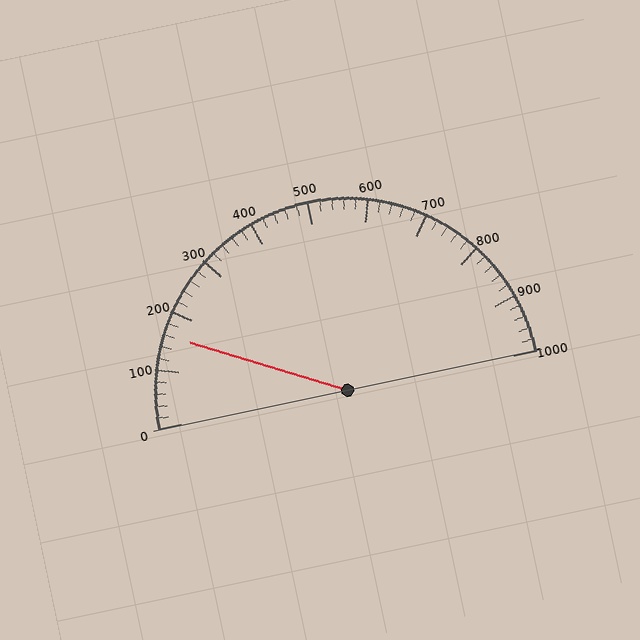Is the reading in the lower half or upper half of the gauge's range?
The reading is in the lower half of the range (0 to 1000).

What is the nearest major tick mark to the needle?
The nearest major tick mark is 200.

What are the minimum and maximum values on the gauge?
The gauge ranges from 0 to 1000.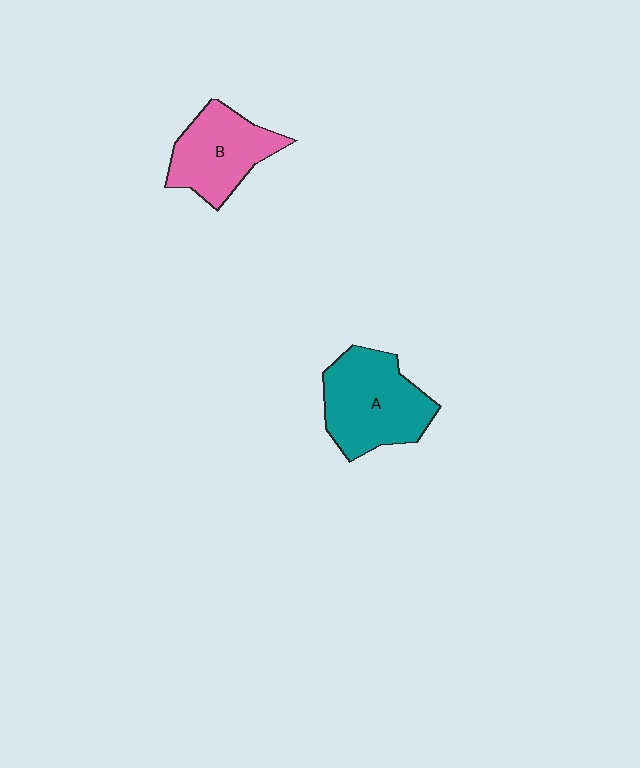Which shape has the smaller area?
Shape B (pink).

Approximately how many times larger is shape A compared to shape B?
Approximately 1.2 times.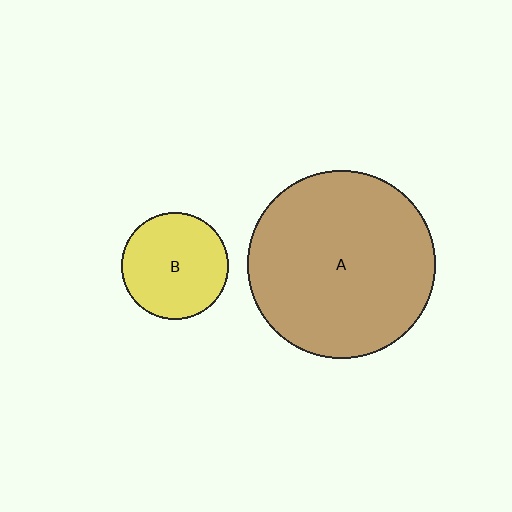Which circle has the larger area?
Circle A (brown).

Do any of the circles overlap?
No, none of the circles overlap.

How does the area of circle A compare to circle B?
Approximately 3.1 times.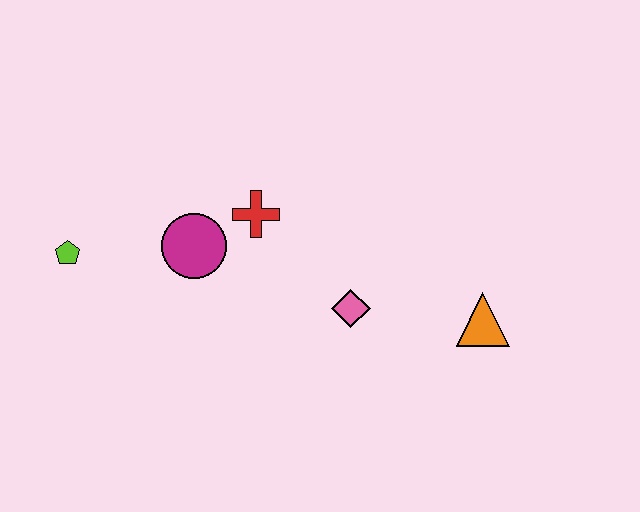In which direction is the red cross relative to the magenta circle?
The red cross is to the right of the magenta circle.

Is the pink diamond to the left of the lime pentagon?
No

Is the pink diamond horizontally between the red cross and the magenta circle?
No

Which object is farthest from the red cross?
The orange triangle is farthest from the red cross.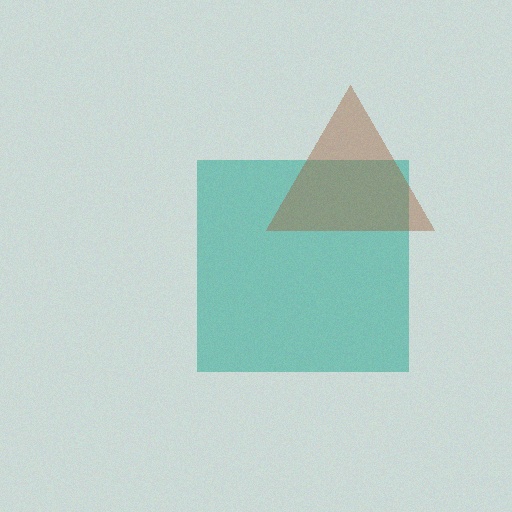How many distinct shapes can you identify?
There are 2 distinct shapes: a teal square, a brown triangle.